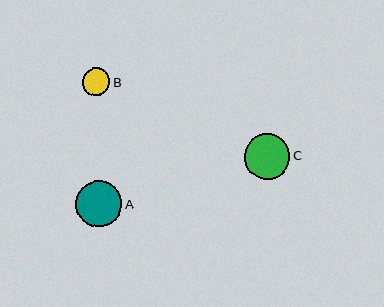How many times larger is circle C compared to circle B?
Circle C is approximately 1.6 times the size of circle B.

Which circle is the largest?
Circle A is the largest with a size of approximately 46 pixels.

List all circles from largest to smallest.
From largest to smallest: A, C, B.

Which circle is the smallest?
Circle B is the smallest with a size of approximately 28 pixels.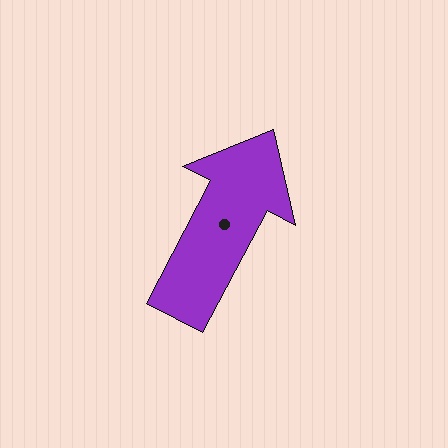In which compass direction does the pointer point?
Northeast.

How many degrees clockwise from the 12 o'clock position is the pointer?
Approximately 28 degrees.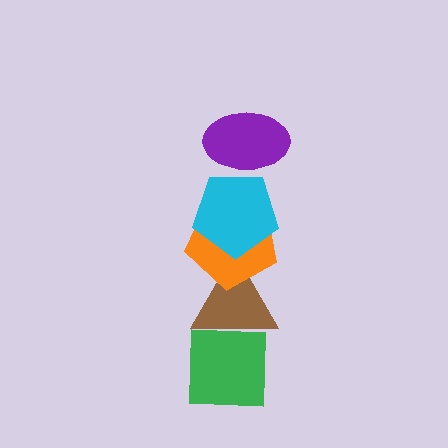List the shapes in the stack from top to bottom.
From top to bottom: the purple ellipse, the cyan pentagon, the orange pentagon, the brown triangle, the green square.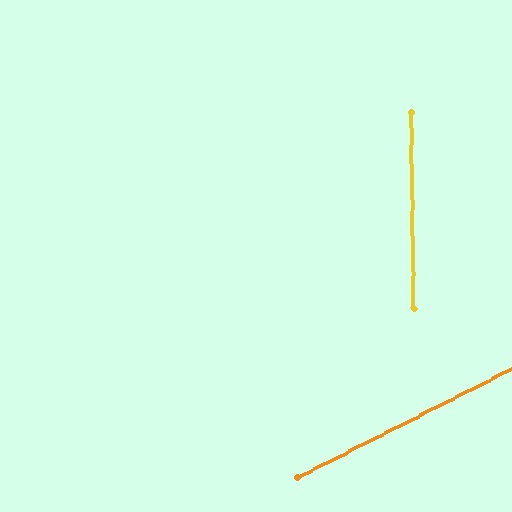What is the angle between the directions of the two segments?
Approximately 64 degrees.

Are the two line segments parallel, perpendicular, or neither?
Neither parallel nor perpendicular — they differ by about 64°.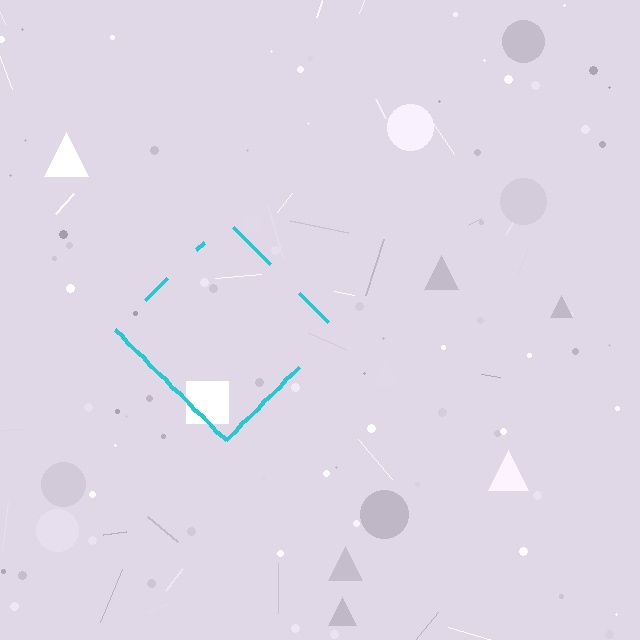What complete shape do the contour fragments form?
The contour fragments form a diamond.